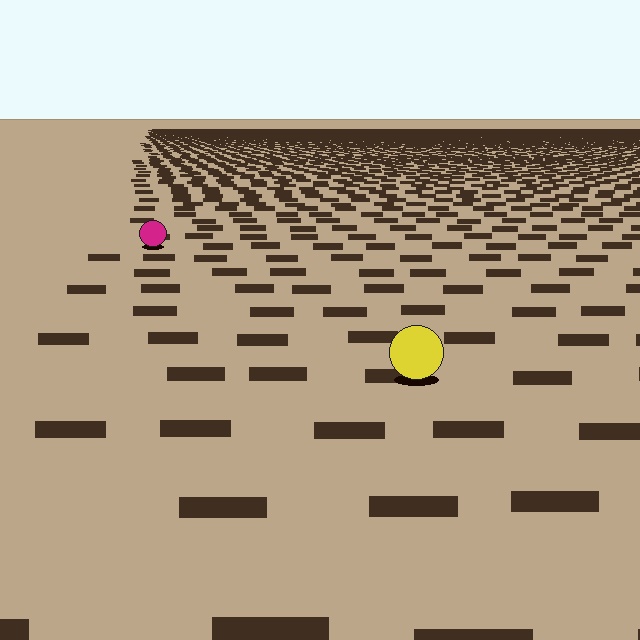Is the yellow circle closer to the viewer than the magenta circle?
Yes. The yellow circle is closer — you can tell from the texture gradient: the ground texture is coarser near it.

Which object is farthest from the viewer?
The magenta circle is farthest from the viewer. It appears smaller and the ground texture around it is denser.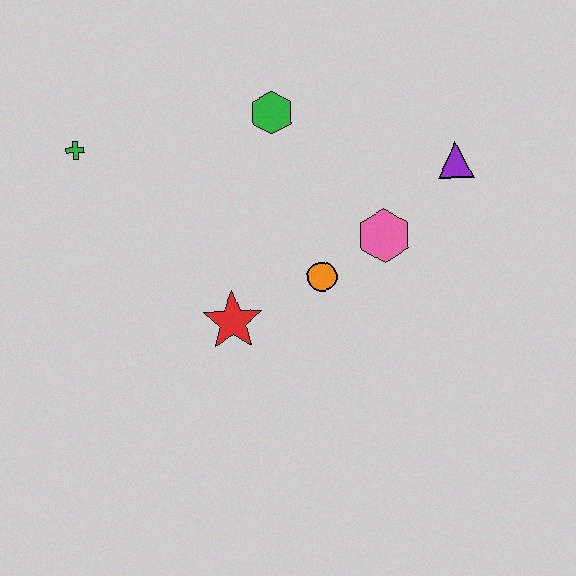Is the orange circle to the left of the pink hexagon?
Yes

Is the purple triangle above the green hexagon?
No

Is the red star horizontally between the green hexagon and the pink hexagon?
No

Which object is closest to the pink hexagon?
The orange circle is closest to the pink hexagon.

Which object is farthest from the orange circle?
The green cross is farthest from the orange circle.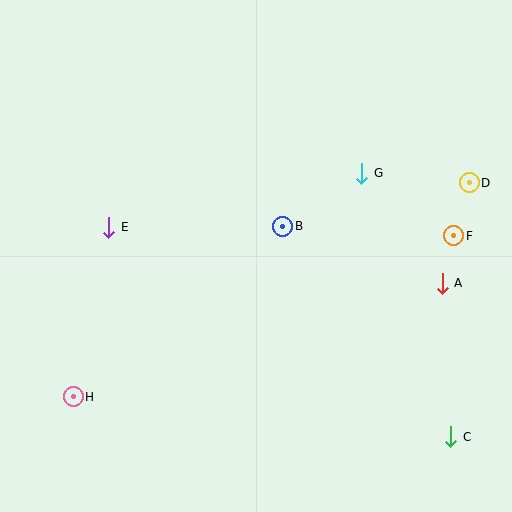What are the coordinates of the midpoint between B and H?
The midpoint between B and H is at (178, 312).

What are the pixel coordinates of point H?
Point H is at (73, 397).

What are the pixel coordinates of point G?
Point G is at (362, 173).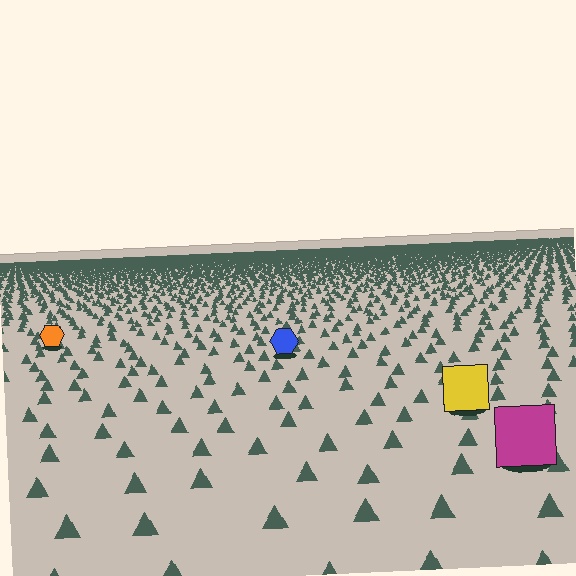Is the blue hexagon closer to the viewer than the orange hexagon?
Yes. The blue hexagon is closer — you can tell from the texture gradient: the ground texture is coarser near it.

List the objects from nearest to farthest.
From nearest to farthest: the magenta square, the yellow square, the blue hexagon, the orange hexagon.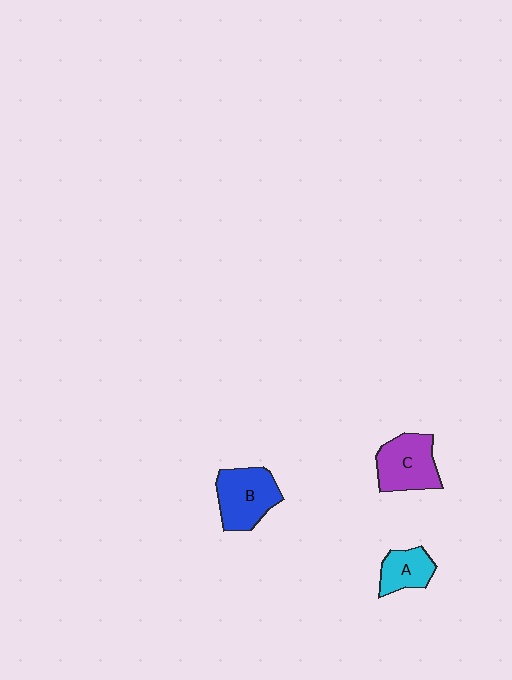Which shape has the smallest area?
Shape A (cyan).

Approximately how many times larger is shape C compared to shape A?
Approximately 1.6 times.